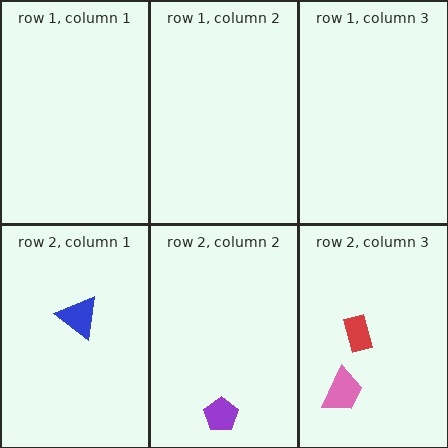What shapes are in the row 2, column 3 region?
The pink trapezoid, the red rectangle.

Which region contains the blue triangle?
The row 2, column 1 region.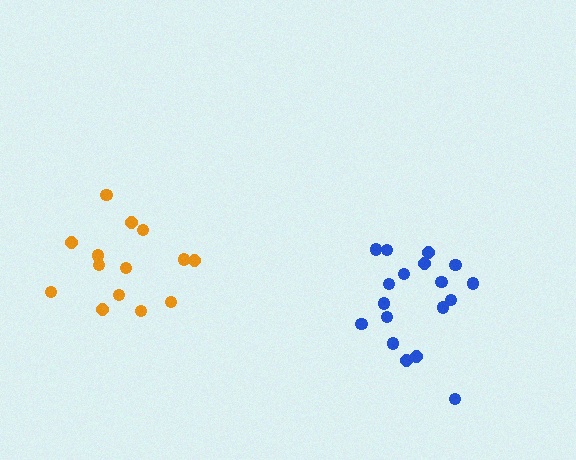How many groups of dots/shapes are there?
There are 2 groups.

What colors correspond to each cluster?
The clusters are colored: orange, blue.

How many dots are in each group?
Group 1: 14 dots, Group 2: 18 dots (32 total).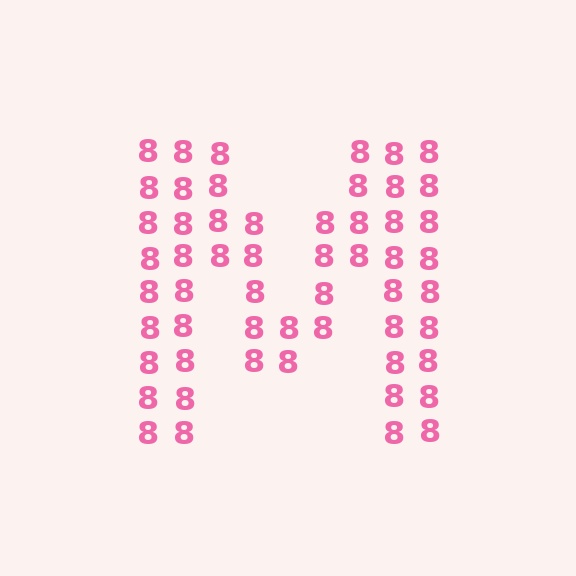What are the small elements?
The small elements are digit 8's.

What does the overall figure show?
The overall figure shows the letter M.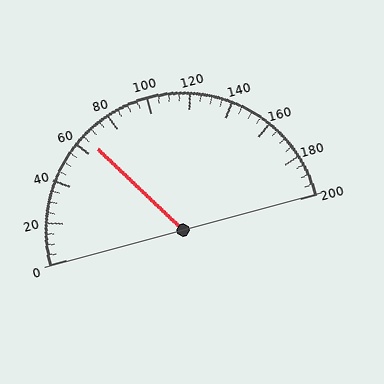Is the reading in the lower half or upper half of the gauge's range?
The reading is in the lower half of the range (0 to 200).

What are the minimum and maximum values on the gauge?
The gauge ranges from 0 to 200.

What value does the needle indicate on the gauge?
The needle indicates approximately 65.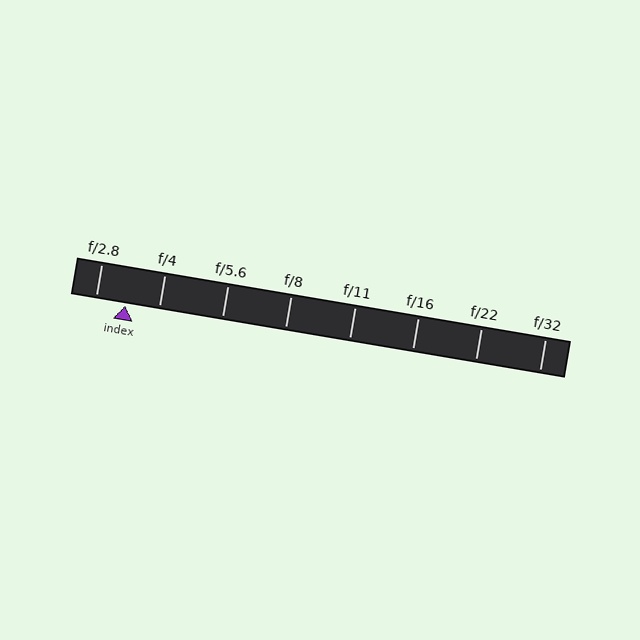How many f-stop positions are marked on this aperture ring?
There are 8 f-stop positions marked.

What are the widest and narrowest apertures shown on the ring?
The widest aperture shown is f/2.8 and the narrowest is f/32.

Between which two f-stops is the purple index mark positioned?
The index mark is between f/2.8 and f/4.